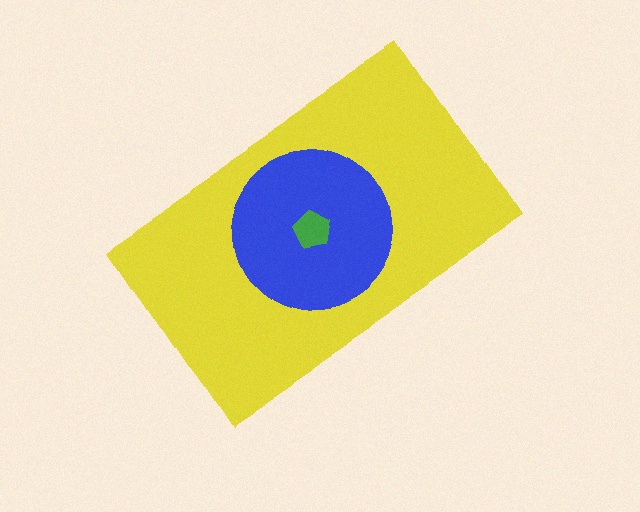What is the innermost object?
The green pentagon.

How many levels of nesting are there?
3.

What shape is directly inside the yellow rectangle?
The blue circle.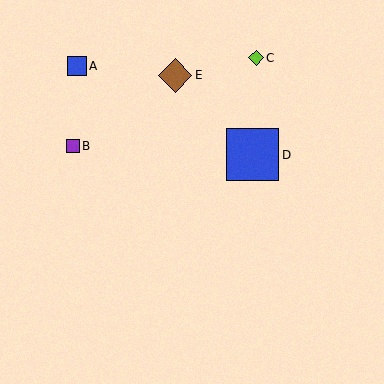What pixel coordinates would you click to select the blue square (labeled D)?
Click at (252, 155) to select the blue square D.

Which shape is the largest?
The blue square (labeled D) is the largest.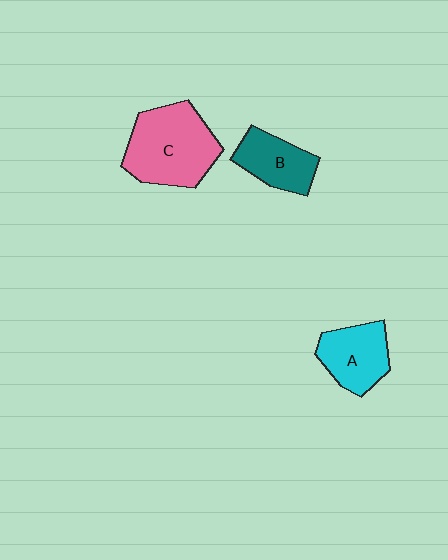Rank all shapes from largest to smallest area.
From largest to smallest: C (pink), A (cyan), B (teal).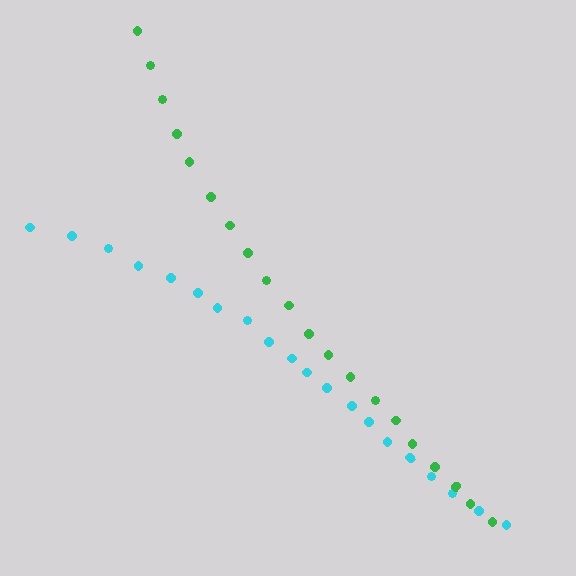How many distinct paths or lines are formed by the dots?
There are 2 distinct paths.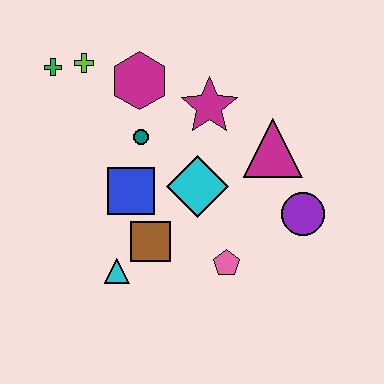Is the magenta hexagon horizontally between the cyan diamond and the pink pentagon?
No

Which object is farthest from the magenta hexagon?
The purple circle is farthest from the magenta hexagon.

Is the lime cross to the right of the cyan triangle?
No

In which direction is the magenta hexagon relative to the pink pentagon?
The magenta hexagon is above the pink pentagon.